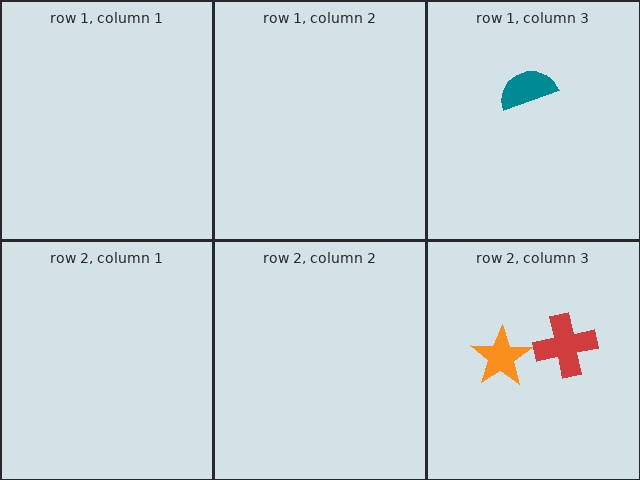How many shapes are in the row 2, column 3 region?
2.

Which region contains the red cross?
The row 2, column 3 region.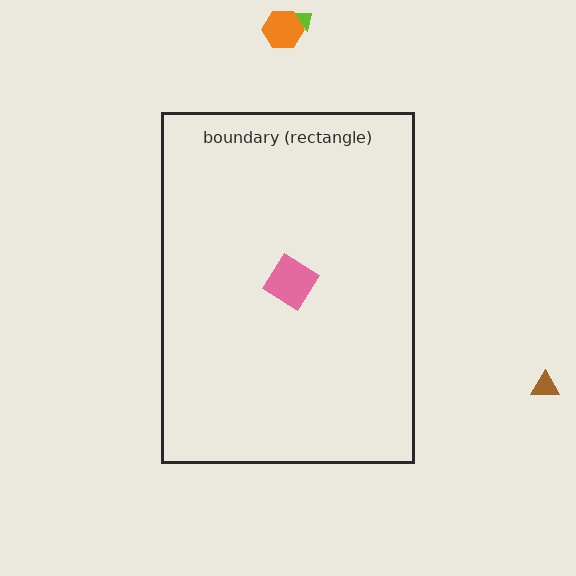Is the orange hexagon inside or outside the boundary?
Outside.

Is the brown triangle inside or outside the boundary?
Outside.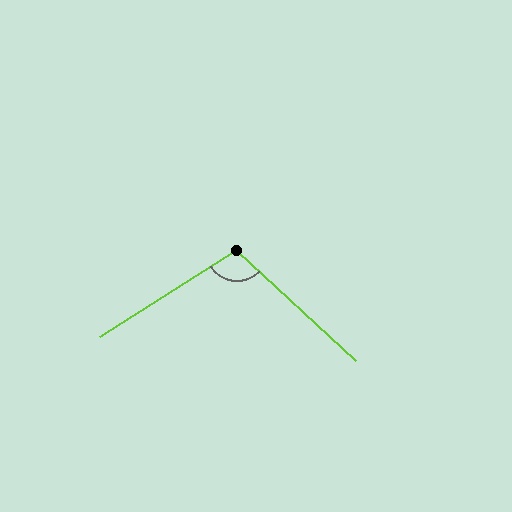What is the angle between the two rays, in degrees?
Approximately 105 degrees.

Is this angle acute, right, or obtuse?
It is obtuse.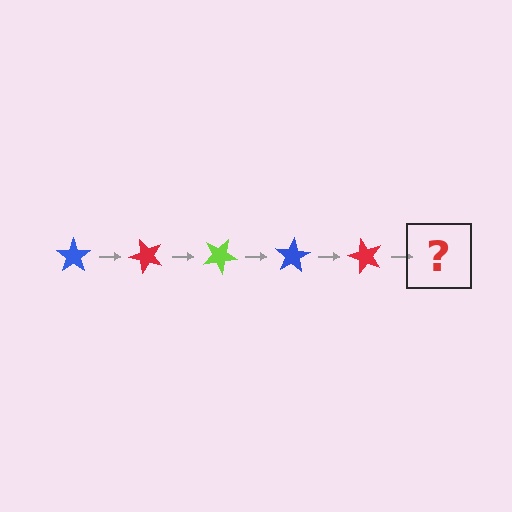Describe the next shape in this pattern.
It should be a lime star, rotated 250 degrees from the start.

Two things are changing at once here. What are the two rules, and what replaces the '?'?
The two rules are that it rotates 50 degrees each step and the color cycles through blue, red, and lime. The '?' should be a lime star, rotated 250 degrees from the start.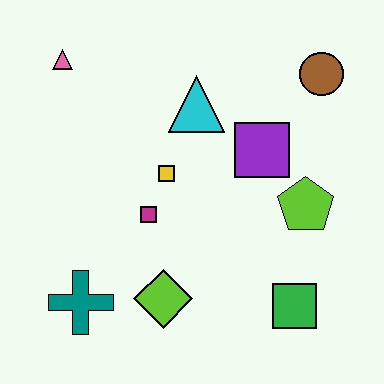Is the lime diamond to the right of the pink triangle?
Yes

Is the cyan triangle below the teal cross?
No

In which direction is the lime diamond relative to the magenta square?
The lime diamond is below the magenta square.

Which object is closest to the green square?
The lime pentagon is closest to the green square.